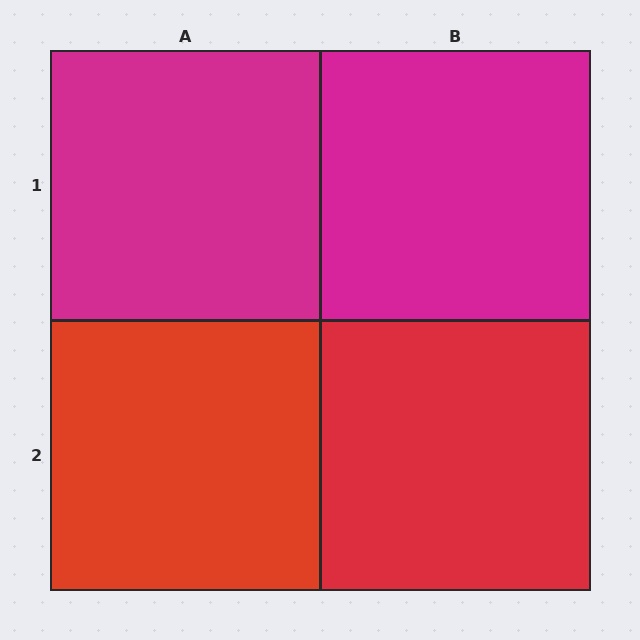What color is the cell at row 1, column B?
Magenta.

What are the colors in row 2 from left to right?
Red, red.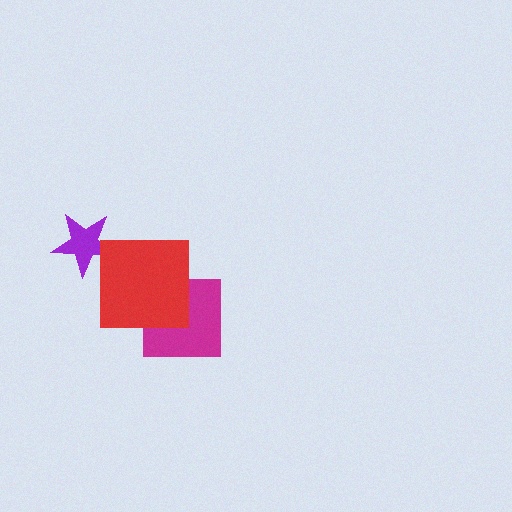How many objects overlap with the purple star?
0 objects overlap with the purple star.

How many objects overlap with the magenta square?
1 object overlaps with the magenta square.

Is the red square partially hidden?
No, no other shape covers it.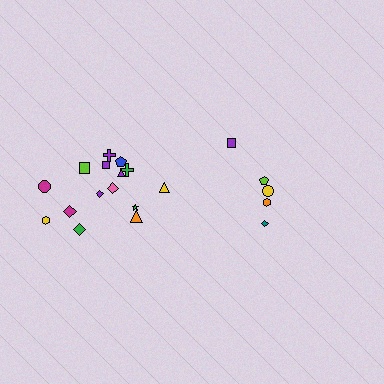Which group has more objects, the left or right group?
The left group.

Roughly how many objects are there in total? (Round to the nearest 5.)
Roughly 20 objects in total.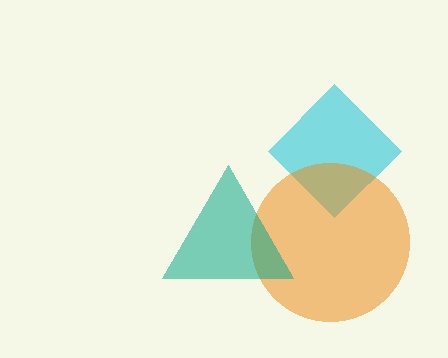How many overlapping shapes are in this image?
There are 3 overlapping shapes in the image.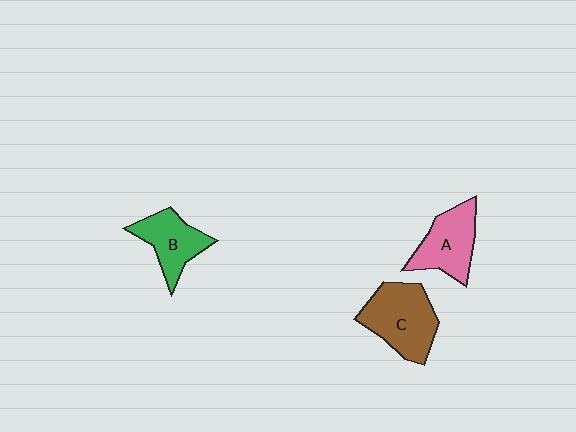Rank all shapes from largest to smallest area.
From largest to smallest: C (brown), A (pink), B (green).